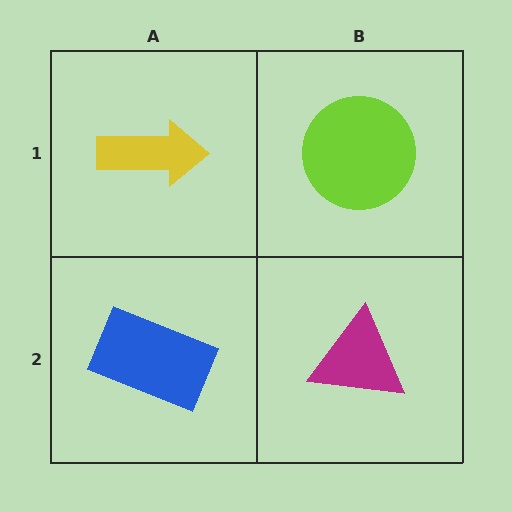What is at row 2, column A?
A blue rectangle.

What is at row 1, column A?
A yellow arrow.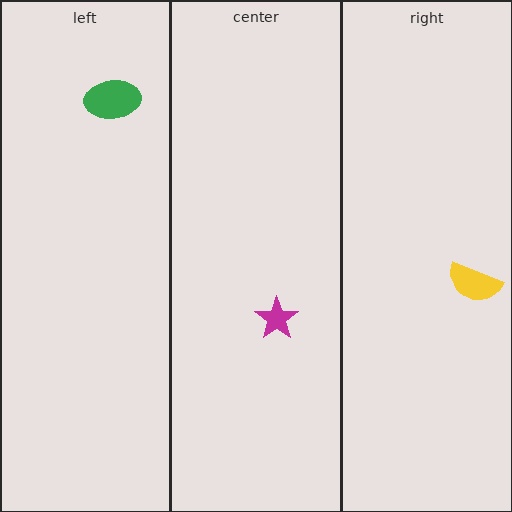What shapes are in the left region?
The green ellipse.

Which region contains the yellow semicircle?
The right region.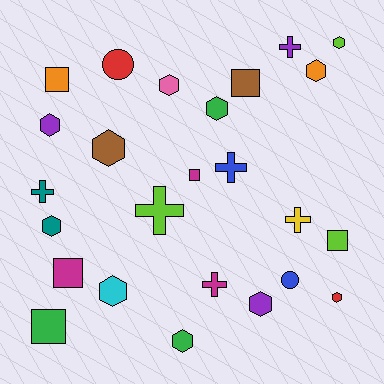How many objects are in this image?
There are 25 objects.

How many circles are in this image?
There are 2 circles.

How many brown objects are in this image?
There are 2 brown objects.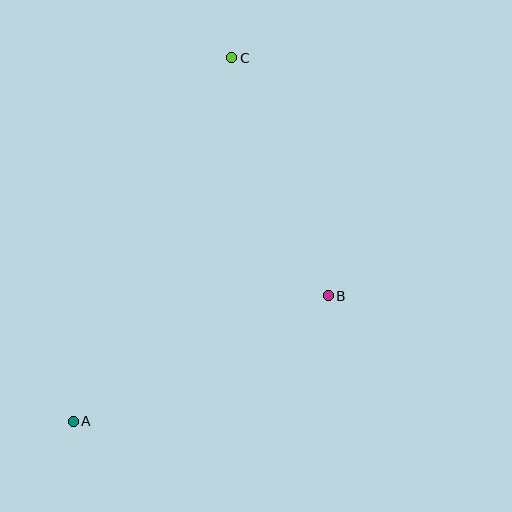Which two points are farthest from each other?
Points A and C are farthest from each other.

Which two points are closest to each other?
Points B and C are closest to each other.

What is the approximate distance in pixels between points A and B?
The distance between A and B is approximately 284 pixels.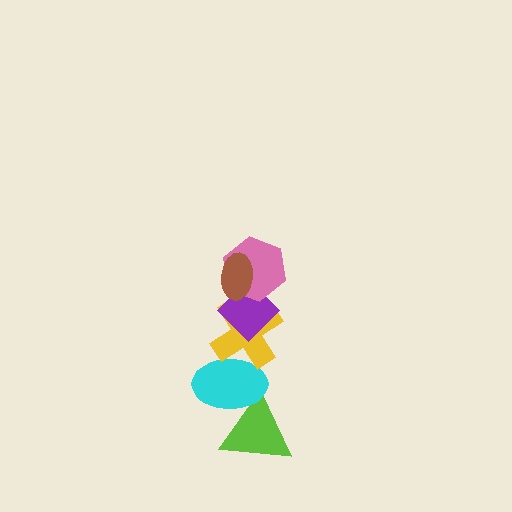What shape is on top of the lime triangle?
The cyan ellipse is on top of the lime triangle.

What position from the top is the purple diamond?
The purple diamond is 3rd from the top.